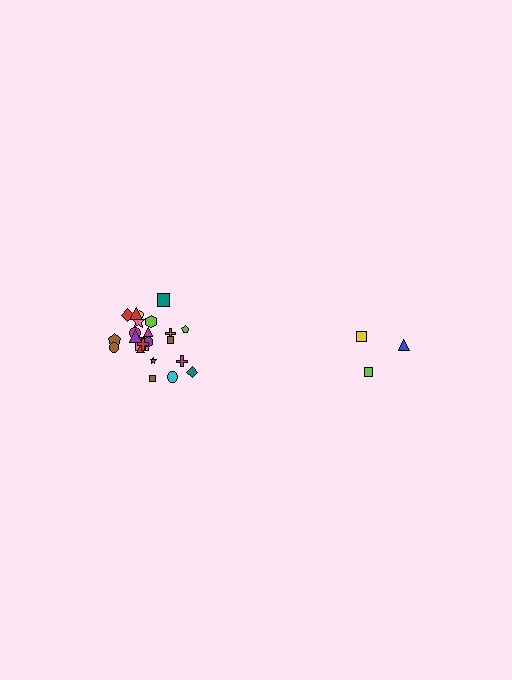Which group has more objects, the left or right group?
The left group.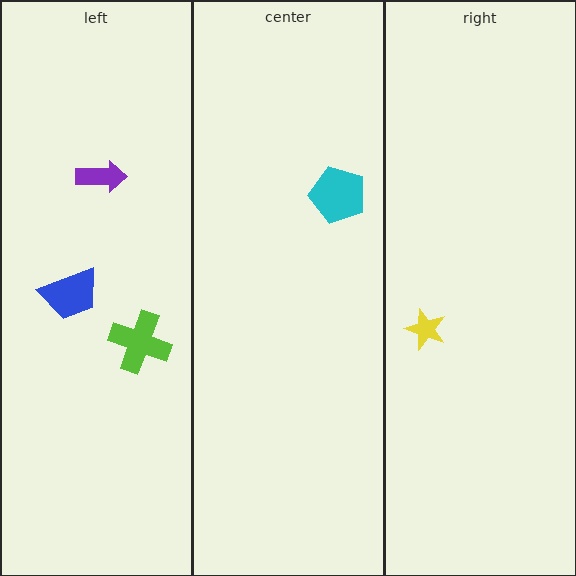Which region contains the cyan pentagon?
The center region.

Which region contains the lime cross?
The left region.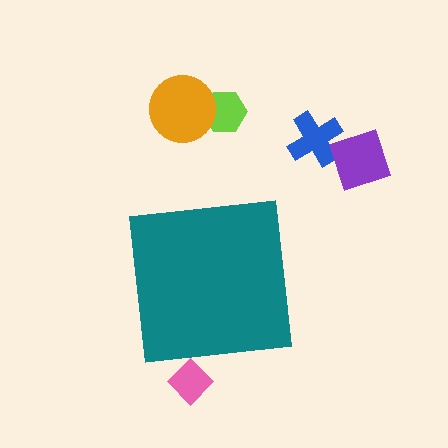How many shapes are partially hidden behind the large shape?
1 shape is partially hidden.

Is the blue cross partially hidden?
No, the blue cross is fully visible.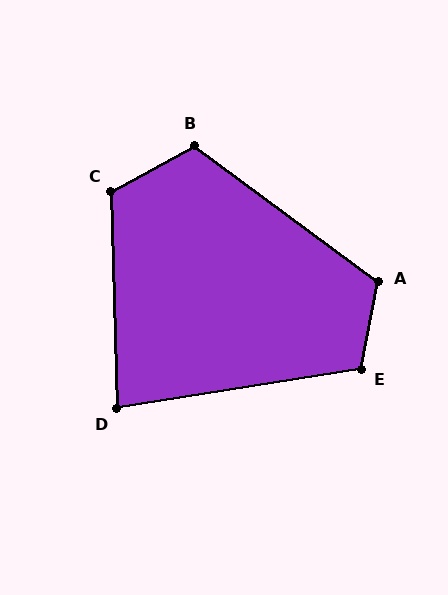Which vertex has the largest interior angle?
C, at approximately 118 degrees.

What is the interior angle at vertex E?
Approximately 110 degrees (obtuse).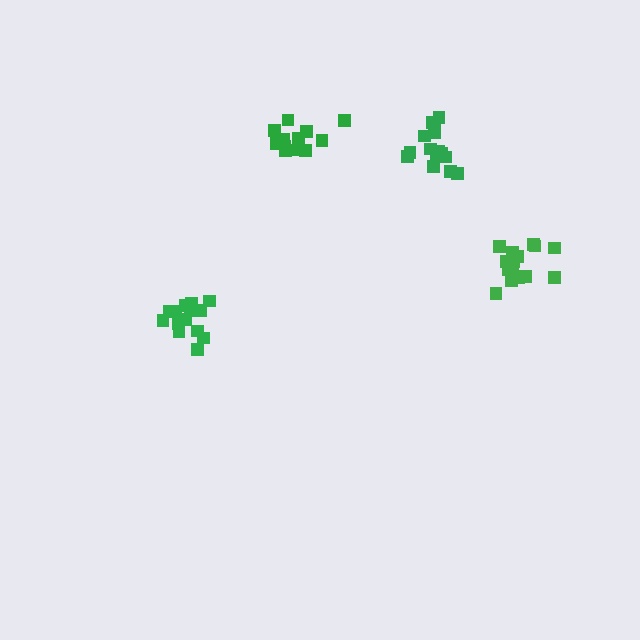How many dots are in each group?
Group 1: 14 dots, Group 2: 15 dots, Group 3: 12 dots, Group 4: 15 dots (56 total).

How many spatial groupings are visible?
There are 4 spatial groupings.